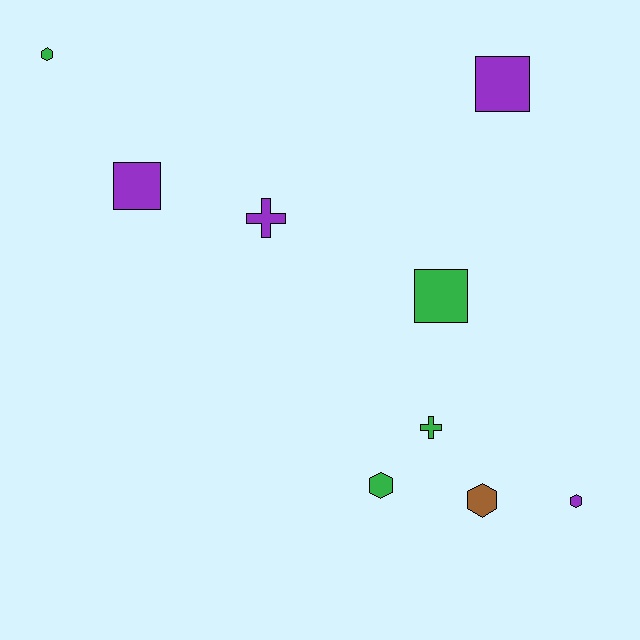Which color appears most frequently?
Purple, with 4 objects.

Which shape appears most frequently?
Hexagon, with 4 objects.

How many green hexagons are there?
There are 2 green hexagons.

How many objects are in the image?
There are 9 objects.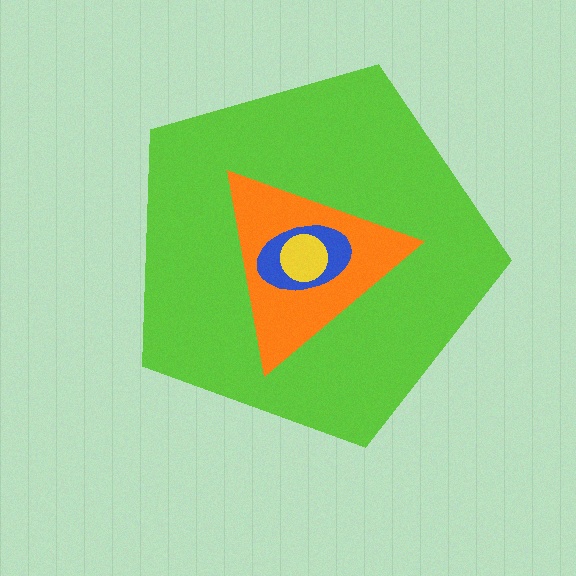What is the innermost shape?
The yellow circle.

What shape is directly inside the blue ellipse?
The yellow circle.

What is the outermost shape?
The lime pentagon.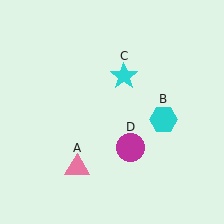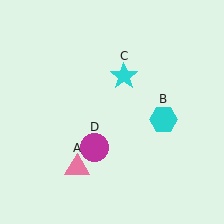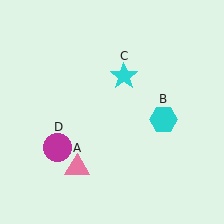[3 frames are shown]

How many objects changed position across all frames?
1 object changed position: magenta circle (object D).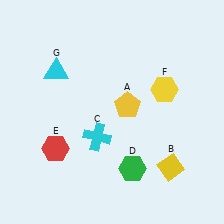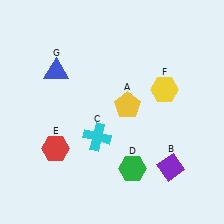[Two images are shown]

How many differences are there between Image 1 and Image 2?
There are 2 differences between the two images.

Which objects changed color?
B changed from yellow to purple. G changed from cyan to blue.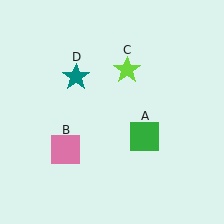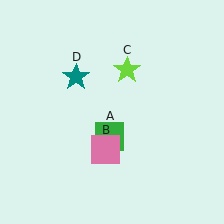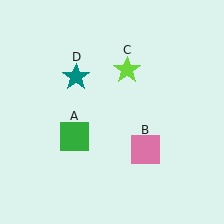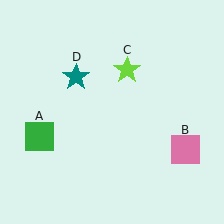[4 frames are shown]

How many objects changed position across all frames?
2 objects changed position: green square (object A), pink square (object B).